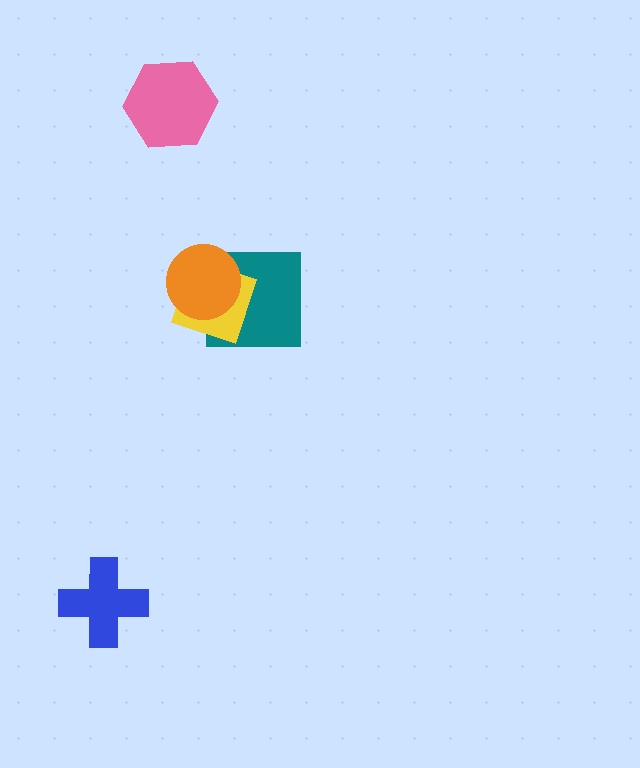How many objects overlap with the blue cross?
0 objects overlap with the blue cross.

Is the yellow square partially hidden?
Yes, it is partially covered by another shape.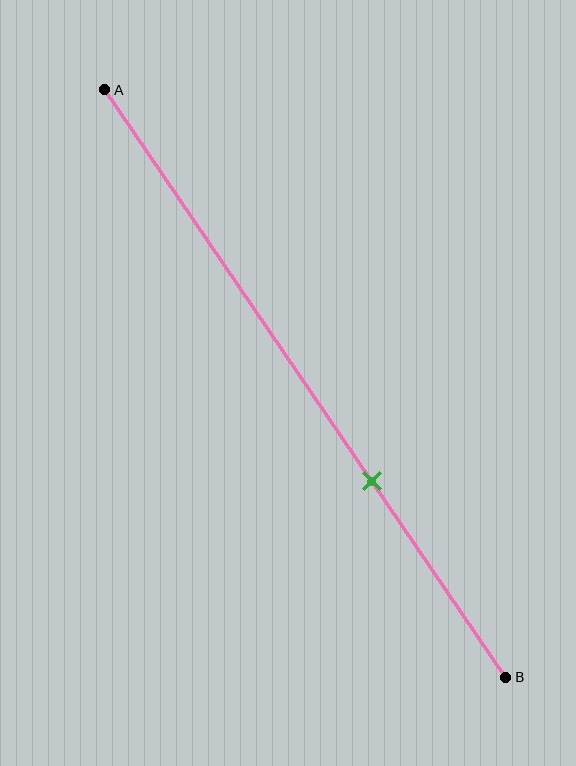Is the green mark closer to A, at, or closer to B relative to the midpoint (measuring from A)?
The green mark is closer to point B than the midpoint of segment AB.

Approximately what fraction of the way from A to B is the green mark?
The green mark is approximately 65% of the way from A to B.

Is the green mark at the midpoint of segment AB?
No, the mark is at about 65% from A, not at the 50% midpoint.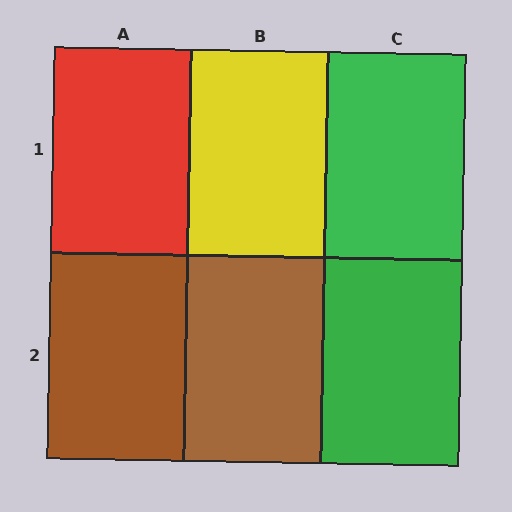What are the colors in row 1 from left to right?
Red, yellow, green.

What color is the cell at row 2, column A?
Brown.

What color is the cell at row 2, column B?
Brown.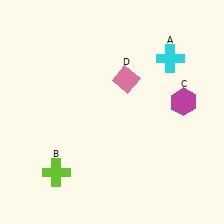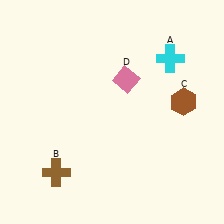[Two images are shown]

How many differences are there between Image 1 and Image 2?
There are 2 differences between the two images.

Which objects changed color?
B changed from lime to brown. C changed from magenta to brown.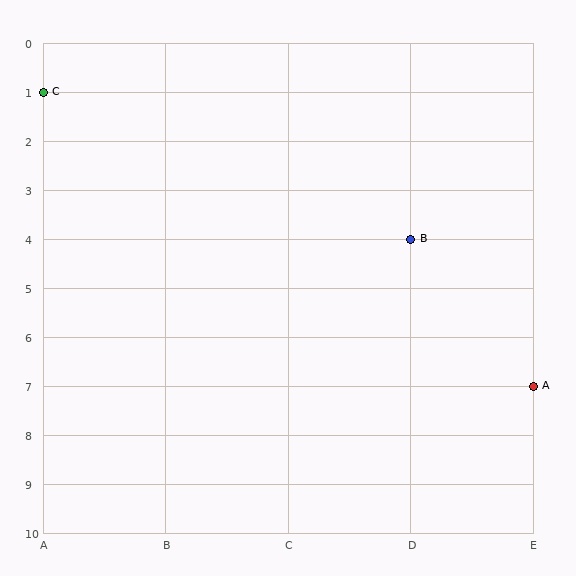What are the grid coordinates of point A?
Point A is at grid coordinates (E, 7).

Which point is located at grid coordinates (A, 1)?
Point C is at (A, 1).